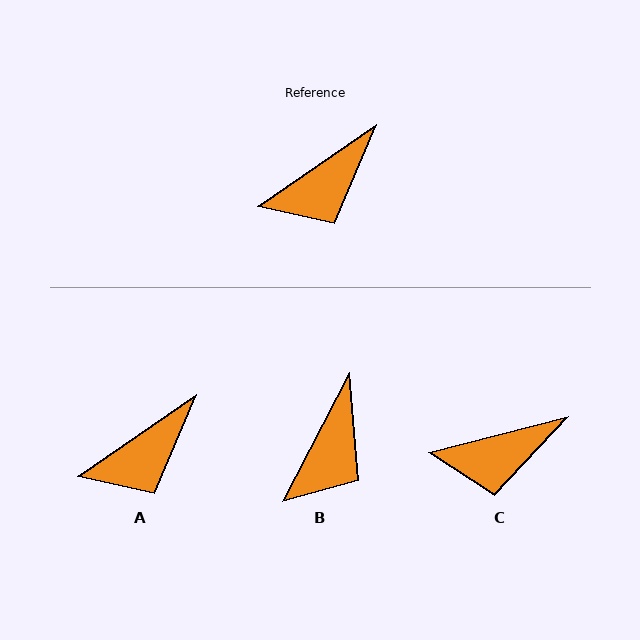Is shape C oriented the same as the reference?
No, it is off by about 20 degrees.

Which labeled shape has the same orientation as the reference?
A.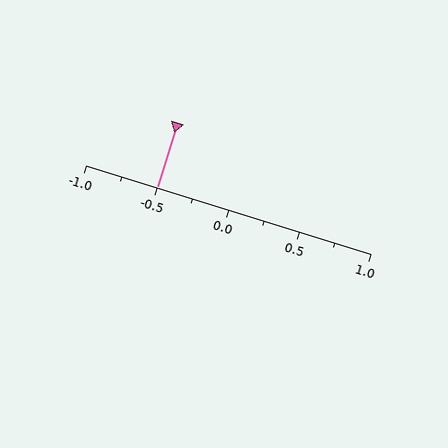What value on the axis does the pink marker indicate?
The marker indicates approximately -0.5.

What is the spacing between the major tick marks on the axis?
The major ticks are spaced 0.5 apart.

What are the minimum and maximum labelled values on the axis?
The axis runs from -1.0 to 1.0.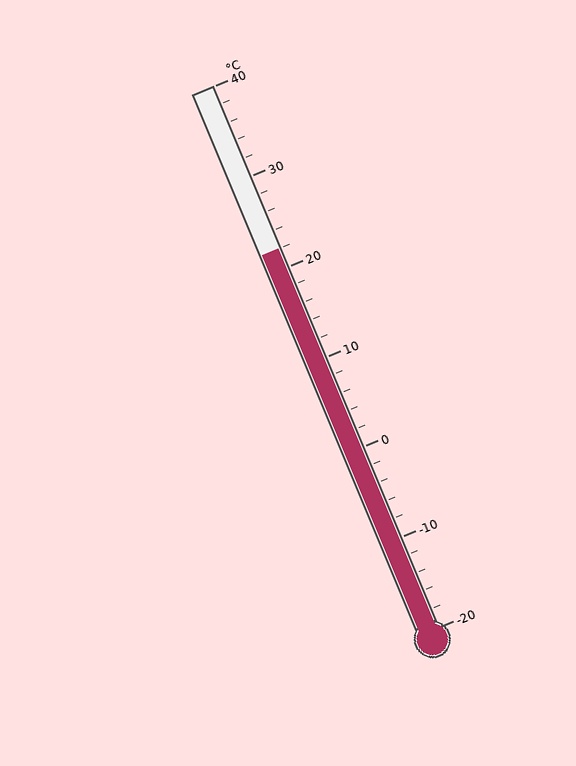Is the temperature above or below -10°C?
The temperature is above -10°C.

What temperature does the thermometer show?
The thermometer shows approximately 22°C.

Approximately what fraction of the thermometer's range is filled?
The thermometer is filled to approximately 70% of its range.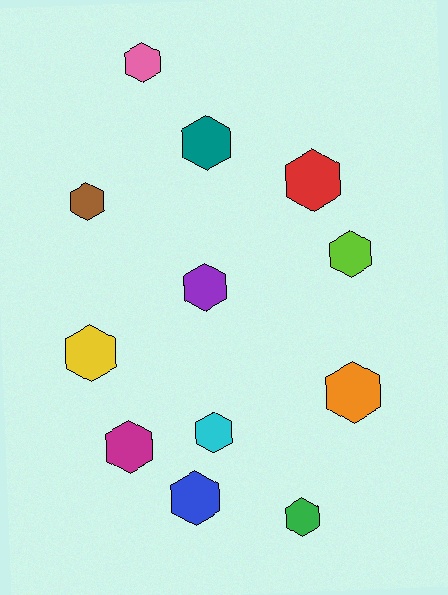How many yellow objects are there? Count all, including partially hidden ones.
There is 1 yellow object.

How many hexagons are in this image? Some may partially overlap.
There are 12 hexagons.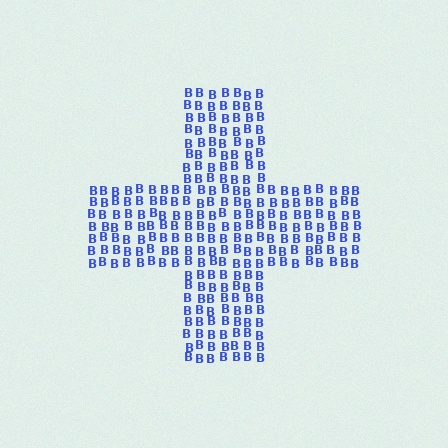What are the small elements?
The small elements are letter B's.